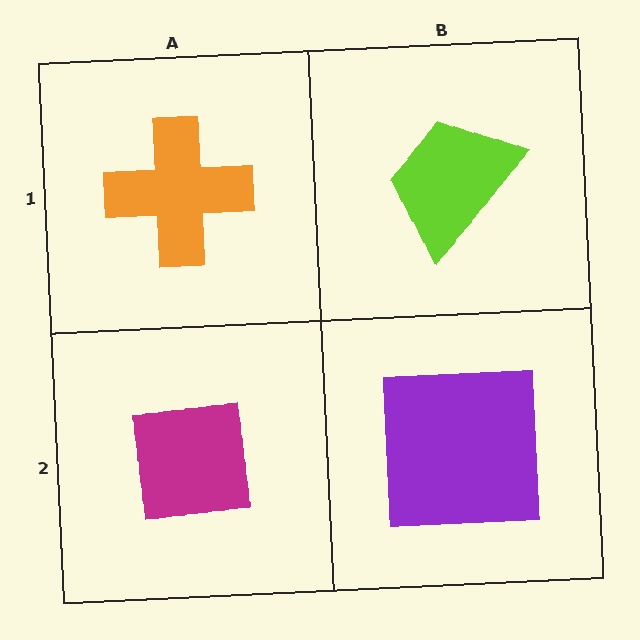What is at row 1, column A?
An orange cross.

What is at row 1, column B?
A lime trapezoid.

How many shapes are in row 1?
2 shapes.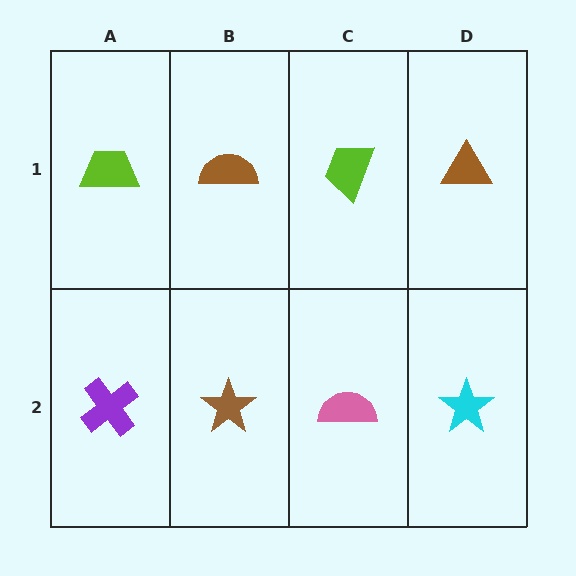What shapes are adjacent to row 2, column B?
A brown semicircle (row 1, column B), a purple cross (row 2, column A), a pink semicircle (row 2, column C).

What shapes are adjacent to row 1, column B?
A brown star (row 2, column B), a lime trapezoid (row 1, column A), a lime trapezoid (row 1, column C).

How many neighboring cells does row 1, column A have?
2.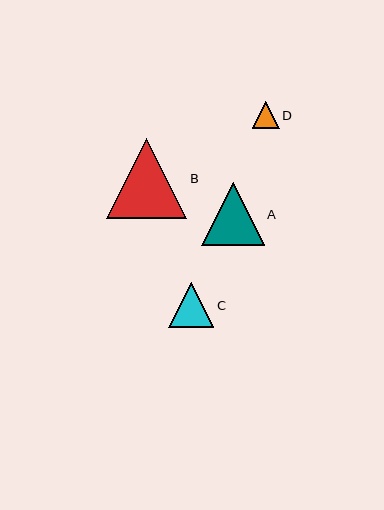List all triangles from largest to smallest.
From largest to smallest: B, A, C, D.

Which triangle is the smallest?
Triangle D is the smallest with a size of approximately 27 pixels.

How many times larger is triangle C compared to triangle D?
Triangle C is approximately 1.7 times the size of triangle D.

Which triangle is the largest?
Triangle B is the largest with a size of approximately 80 pixels.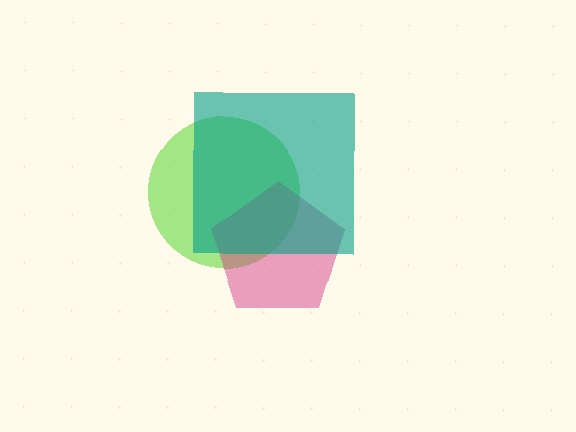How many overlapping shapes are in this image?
There are 3 overlapping shapes in the image.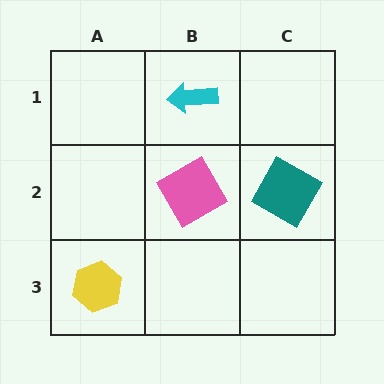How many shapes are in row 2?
2 shapes.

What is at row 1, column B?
A cyan arrow.